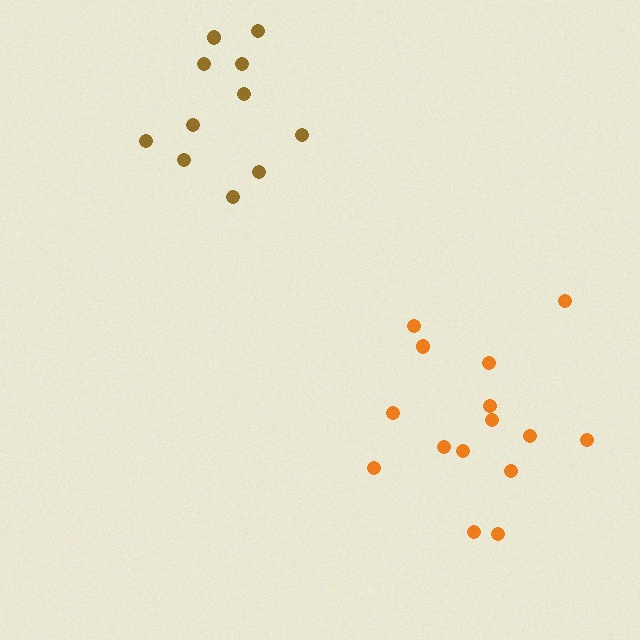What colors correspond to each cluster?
The clusters are colored: brown, orange.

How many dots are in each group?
Group 1: 11 dots, Group 2: 15 dots (26 total).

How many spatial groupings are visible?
There are 2 spatial groupings.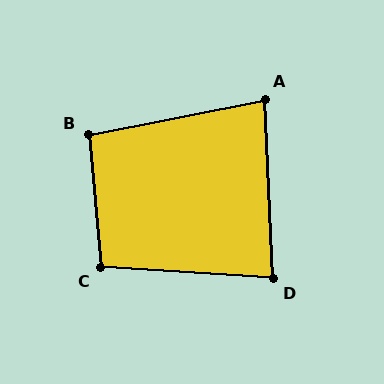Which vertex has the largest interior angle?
C, at approximately 99 degrees.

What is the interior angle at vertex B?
Approximately 96 degrees (obtuse).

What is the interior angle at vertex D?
Approximately 84 degrees (acute).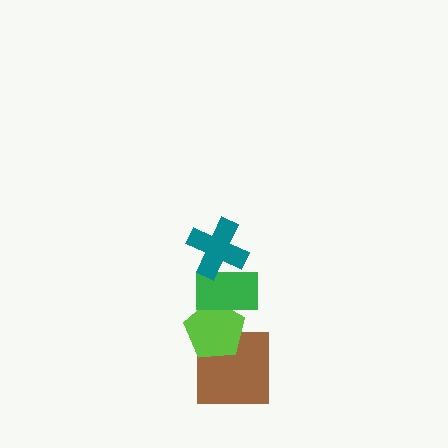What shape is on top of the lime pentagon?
The green rectangle is on top of the lime pentagon.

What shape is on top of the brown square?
The lime pentagon is on top of the brown square.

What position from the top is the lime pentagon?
The lime pentagon is 3rd from the top.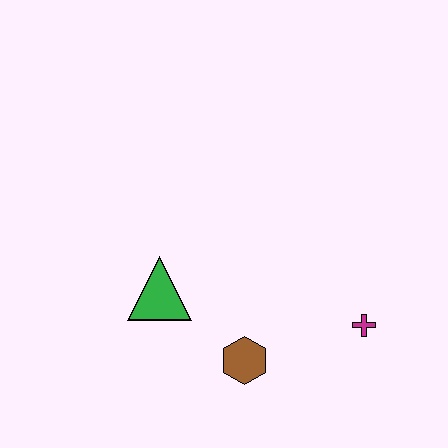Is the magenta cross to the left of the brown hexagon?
No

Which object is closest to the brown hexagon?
The green triangle is closest to the brown hexagon.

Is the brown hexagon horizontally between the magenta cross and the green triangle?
Yes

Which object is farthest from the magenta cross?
The green triangle is farthest from the magenta cross.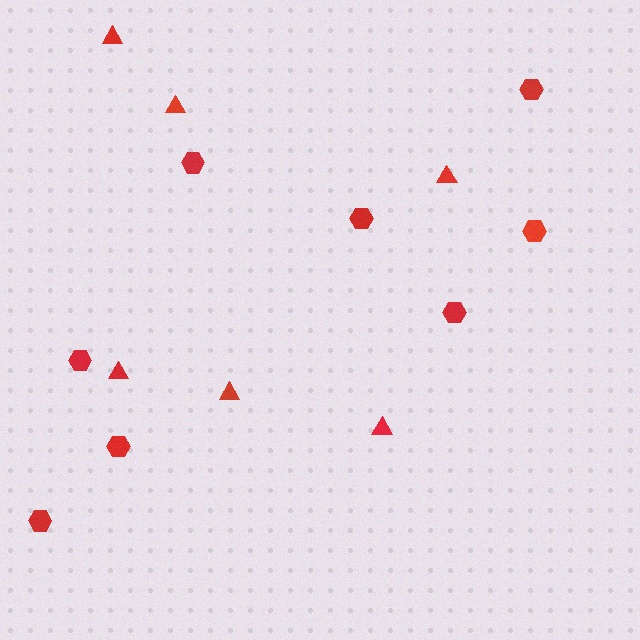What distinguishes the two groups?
There are 2 groups: one group of hexagons (8) and one group of triangles (6).